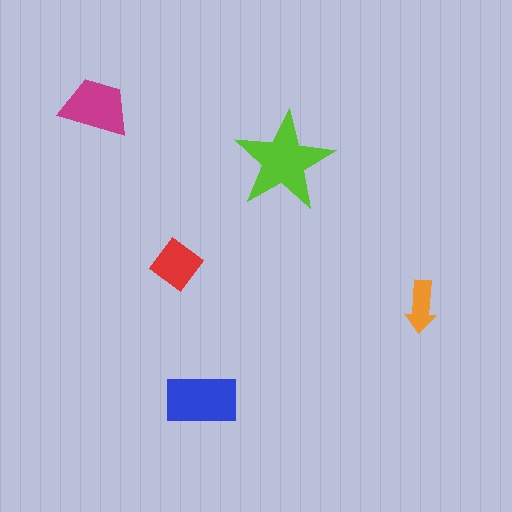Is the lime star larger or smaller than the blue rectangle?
Larger.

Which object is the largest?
The lime star.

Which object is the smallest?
The orange arrow.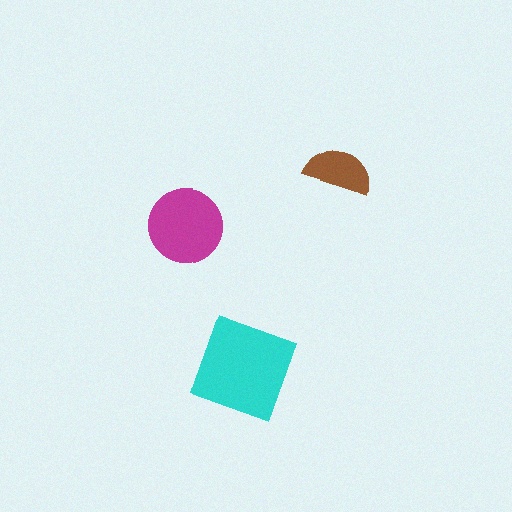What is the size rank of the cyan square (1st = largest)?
1st.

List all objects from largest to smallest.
The cyan square, the magenta circle, the brown semicircle.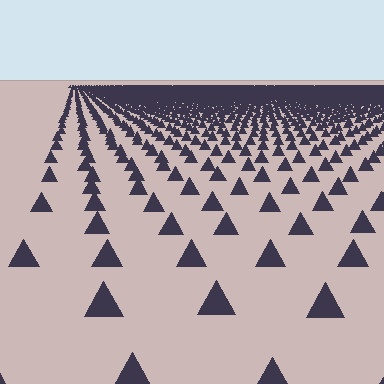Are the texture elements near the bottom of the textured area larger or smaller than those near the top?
Larger. Near the bottom, elements are closer to the viewer and appear at a bigger on-screen size.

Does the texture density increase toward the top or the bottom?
Density increases toward the top.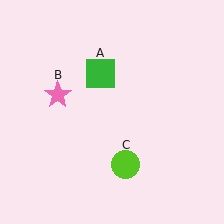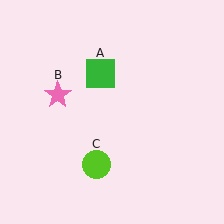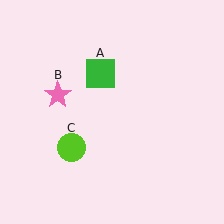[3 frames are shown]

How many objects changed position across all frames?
1 object changed position: lime circle (object C).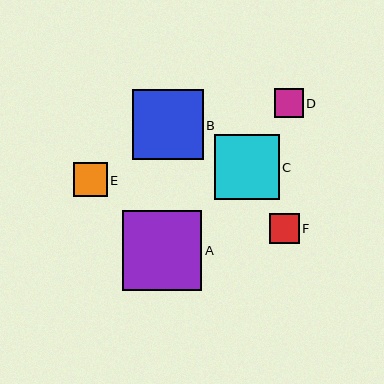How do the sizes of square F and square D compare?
Square F and square D are approximately the same size.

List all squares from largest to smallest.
From largest to smallest: A, B, C, E, F, D.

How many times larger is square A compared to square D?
Square A is approximately 2.7 times the size of square D.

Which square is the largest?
Square A is the largest with a size of approximately 79 pixels.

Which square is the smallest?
Square D is the smallest with a size of approximately 29 pixels.